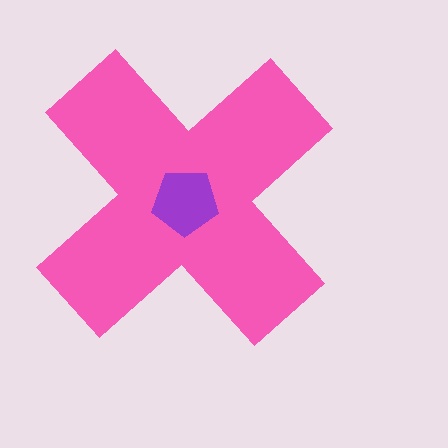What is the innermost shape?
The purple pentagon.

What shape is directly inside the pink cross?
The purple pentagon.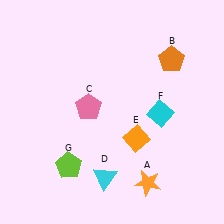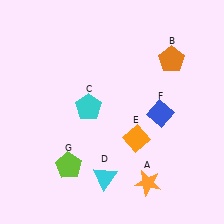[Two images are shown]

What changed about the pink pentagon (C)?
In Image 1, C is pink. In Image 2, it changed to cyan.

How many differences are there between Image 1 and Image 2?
There are 2 differences between the two images.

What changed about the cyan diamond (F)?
In Image 1, F is cyan. In Image 2, it changed to blue.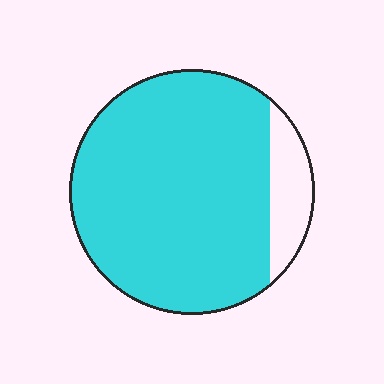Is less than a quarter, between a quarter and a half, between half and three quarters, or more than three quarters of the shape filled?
More than three quarters.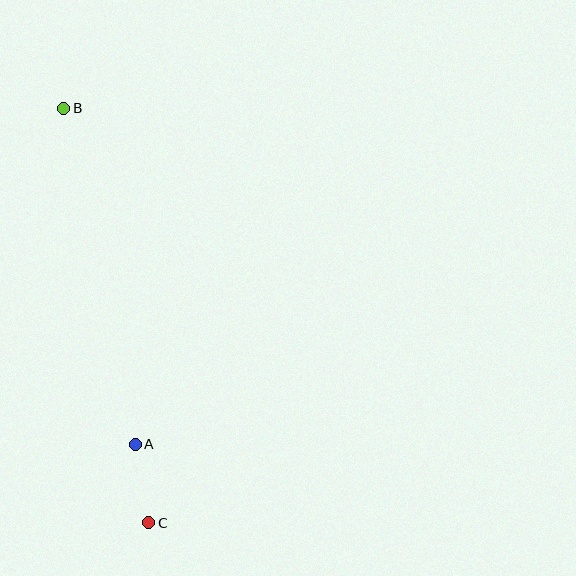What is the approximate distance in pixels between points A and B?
The distance between A and B is approximately 343 pixels.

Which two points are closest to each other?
Points A and C are closest to each other.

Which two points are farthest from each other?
Points B and C are farthest from each other.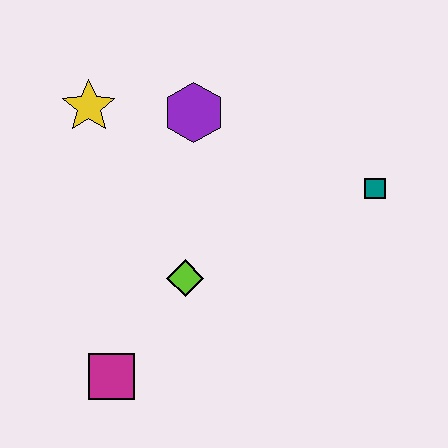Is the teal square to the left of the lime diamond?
No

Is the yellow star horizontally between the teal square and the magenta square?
No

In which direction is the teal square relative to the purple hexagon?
The teal square is to the right of the purple hexagon.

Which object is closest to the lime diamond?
The magenta square is closest to the lime diamond.